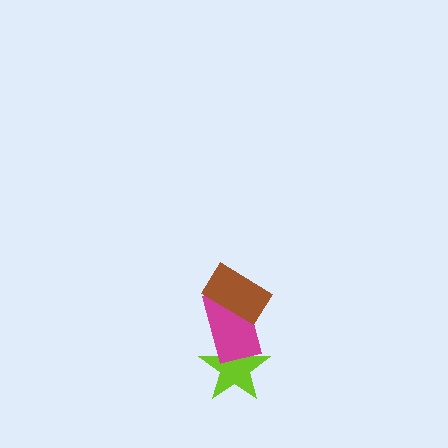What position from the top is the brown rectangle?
The brown rectangle is 1st from the top.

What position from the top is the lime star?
The lime star is 3rd from the top.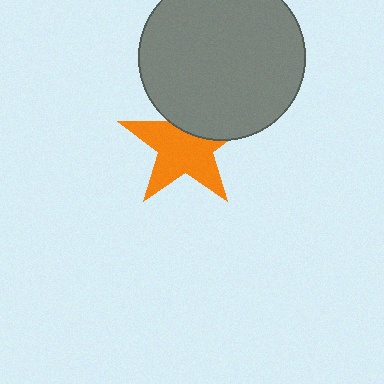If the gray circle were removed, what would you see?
You would see the complete orange star.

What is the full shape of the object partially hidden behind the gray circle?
The partially hidden object is an orange star.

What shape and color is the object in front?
The object in front is a gray circle.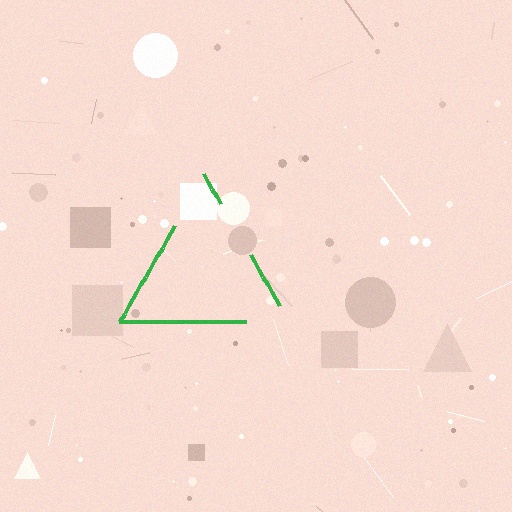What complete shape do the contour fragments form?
The contour fragments form a triangle.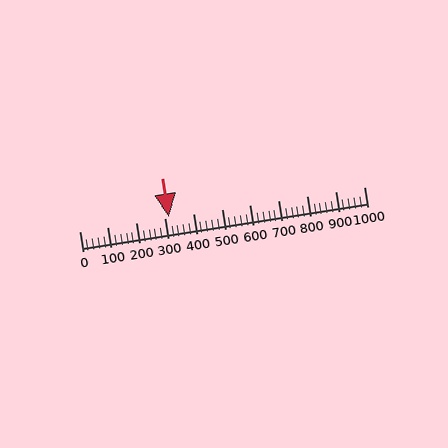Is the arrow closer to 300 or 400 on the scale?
The arrow is closer to 300.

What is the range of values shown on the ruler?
The ruler shows values from 0 to 1000.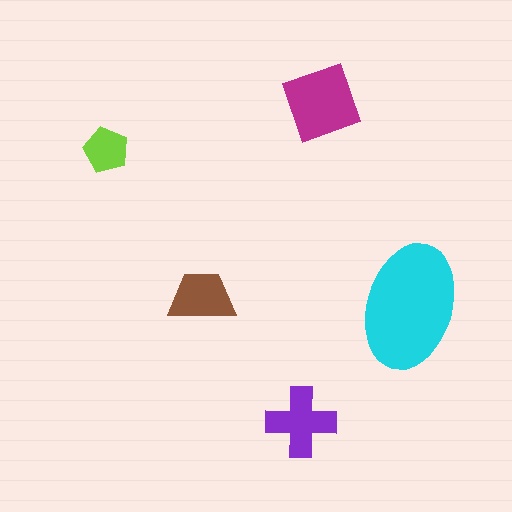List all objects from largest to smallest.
The cyan ellipse, the magenta square, the purple cross, the brown trapezoid, the lime pentagon.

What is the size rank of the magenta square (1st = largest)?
2nd.